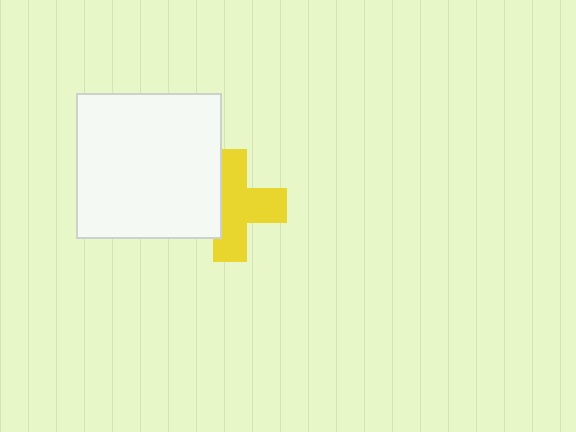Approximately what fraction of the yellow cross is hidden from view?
Roughly 32% of the yellow cross is hidden behind the white square.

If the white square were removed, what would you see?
You would see the complete yellow cross.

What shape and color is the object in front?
The object in front is a white square.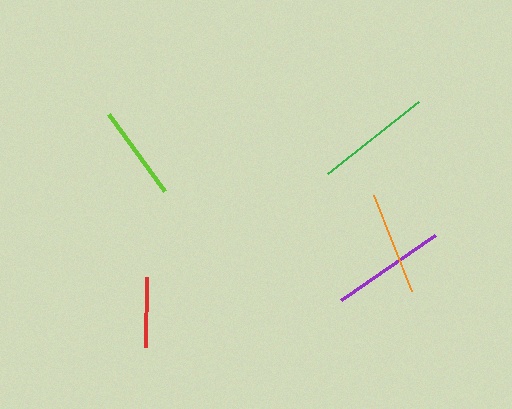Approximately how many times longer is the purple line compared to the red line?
The purple line is approximately 1.6 times the length of the red line.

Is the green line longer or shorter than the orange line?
The green line is longer than the orange line.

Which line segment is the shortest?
The red line is the shortest at approximately 70 pixels.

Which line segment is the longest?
The green line is the longest at approximately 115 pixels.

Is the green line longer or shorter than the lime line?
The green line is longer than the lime line.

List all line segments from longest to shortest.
From longest to shortest: green, purple, orange, lime, red.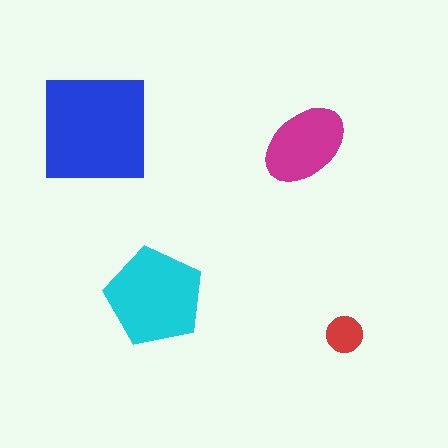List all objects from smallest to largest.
The red circle, the magenta ellipse, the cyan pentagon, the blue square.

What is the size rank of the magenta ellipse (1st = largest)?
3rd.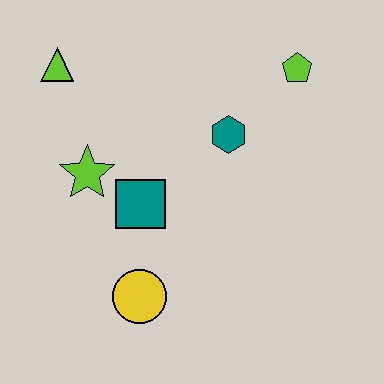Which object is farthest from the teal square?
The lime pentagon is farthest from the teal square.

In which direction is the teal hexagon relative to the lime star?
The teal hexagon is to the right of the lime star.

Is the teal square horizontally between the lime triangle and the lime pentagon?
Yes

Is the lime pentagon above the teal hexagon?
Yes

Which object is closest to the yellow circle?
The teal square is closest to the yellow circle.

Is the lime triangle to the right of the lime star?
No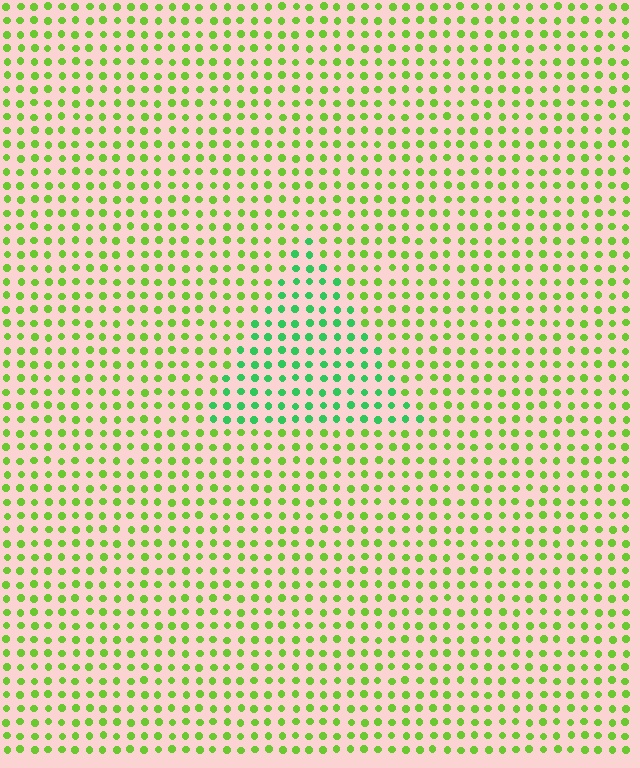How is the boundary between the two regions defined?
The boundary is defined purely by a slight shift in hue (about 40 degrees). Spacing, size, and orientation are identical on both sides.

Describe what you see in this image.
The image is filled with small lime elements in a uniform arrangement. A triangle-shaped region is visible where the elements are tinted to a slightly different hue, forming a subtle color boundary.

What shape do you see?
I see a triangle.